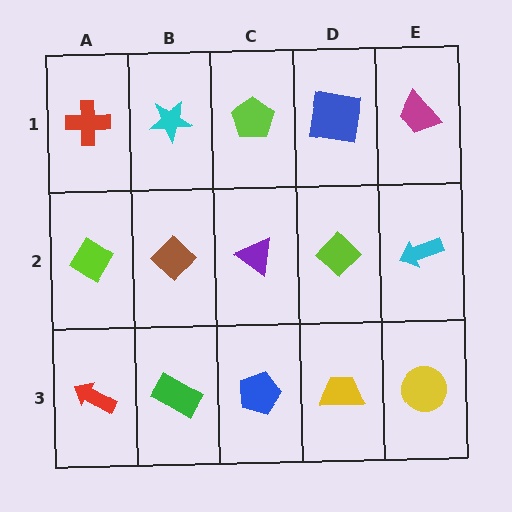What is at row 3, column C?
A blue pentagon.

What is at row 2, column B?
A brown diamond.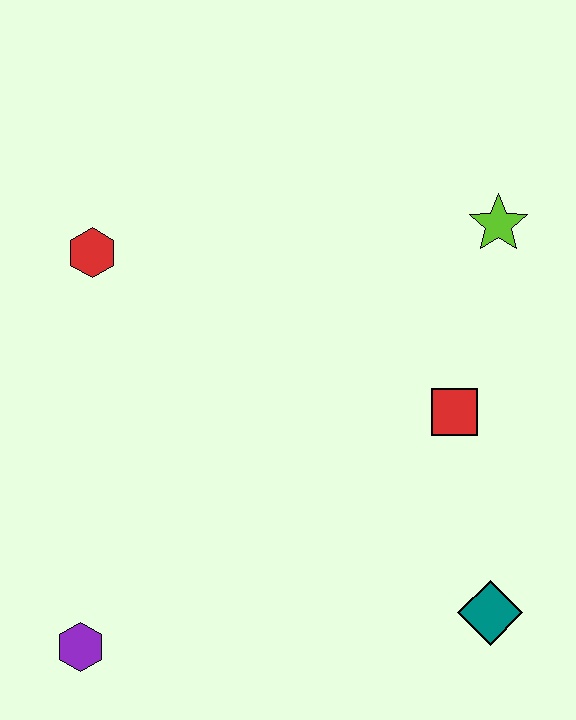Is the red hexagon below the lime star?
Yes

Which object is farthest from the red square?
The purple hexagon is farthest from the red square.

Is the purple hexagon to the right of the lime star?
No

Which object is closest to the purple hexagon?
The red hexagon is closest to the purple hexagon.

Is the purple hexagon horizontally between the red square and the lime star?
No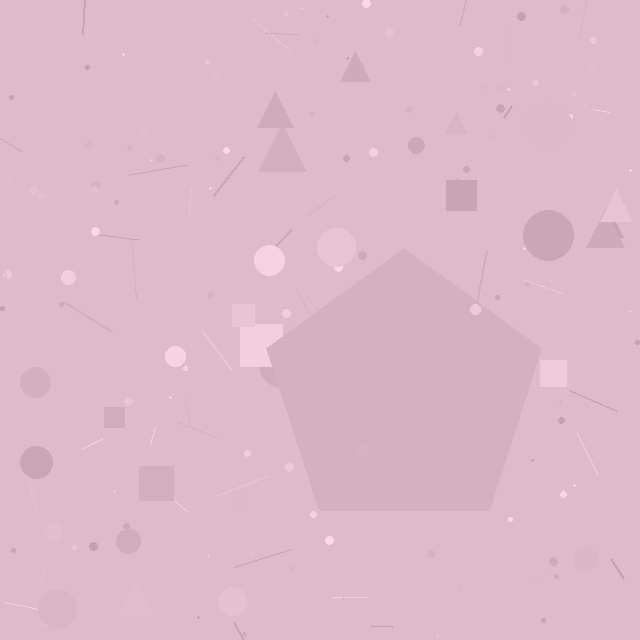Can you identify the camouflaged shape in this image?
The camouflaged shape is a pentagon.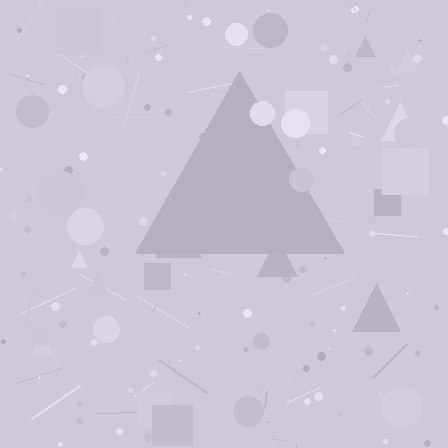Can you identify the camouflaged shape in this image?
The camouflaged shape is a triangle.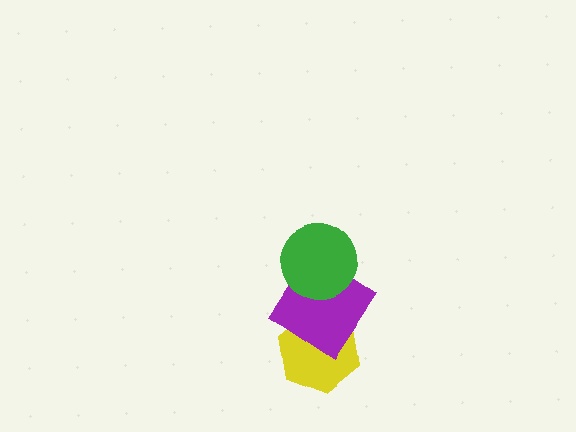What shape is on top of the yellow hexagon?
The purple diamond is on top of the yellow hexagon.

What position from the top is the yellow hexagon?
The yellow hexagon is 3rd from the top.